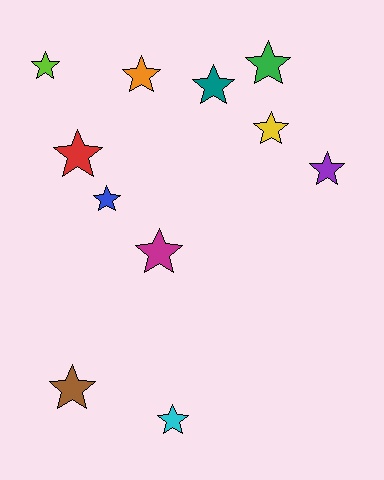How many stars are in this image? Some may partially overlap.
There are 11 stars.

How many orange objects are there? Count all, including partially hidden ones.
There is 1 orange object.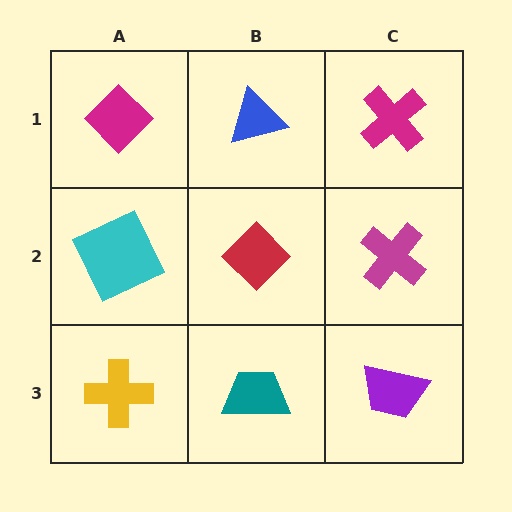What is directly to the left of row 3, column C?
A teal trapezoid.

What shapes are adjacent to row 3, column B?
A red diamond (row 2, column B), a yellow cross (row 3, column A), a purple trapezoid (row 3, column C).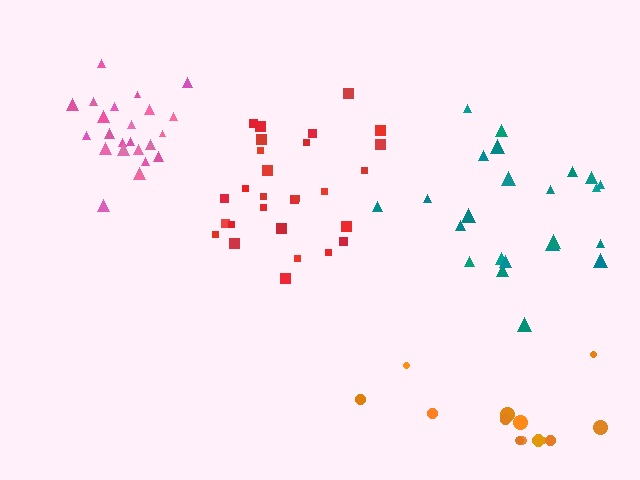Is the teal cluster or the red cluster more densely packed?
Red.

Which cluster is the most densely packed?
Pink.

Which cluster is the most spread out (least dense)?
Orange.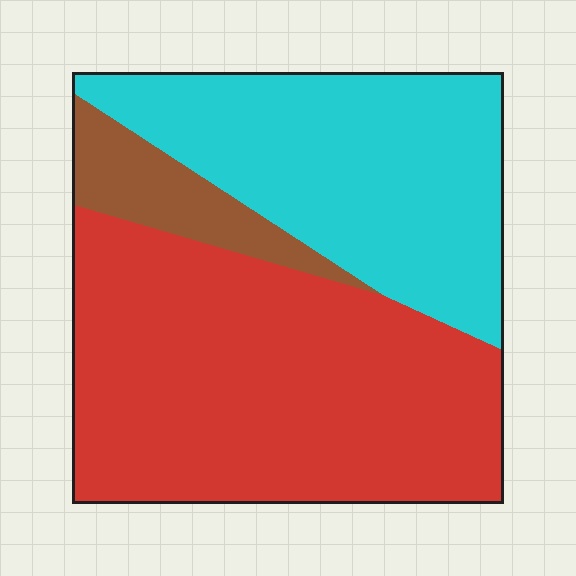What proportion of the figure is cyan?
Cyan takes up about three eighths (3/8) of the figure.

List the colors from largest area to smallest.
From largest to smallest: red, cyan, brown.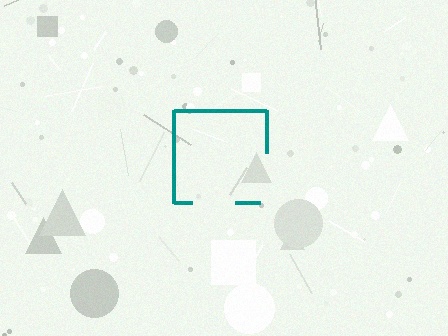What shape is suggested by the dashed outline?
The dashed outline suggests a square.